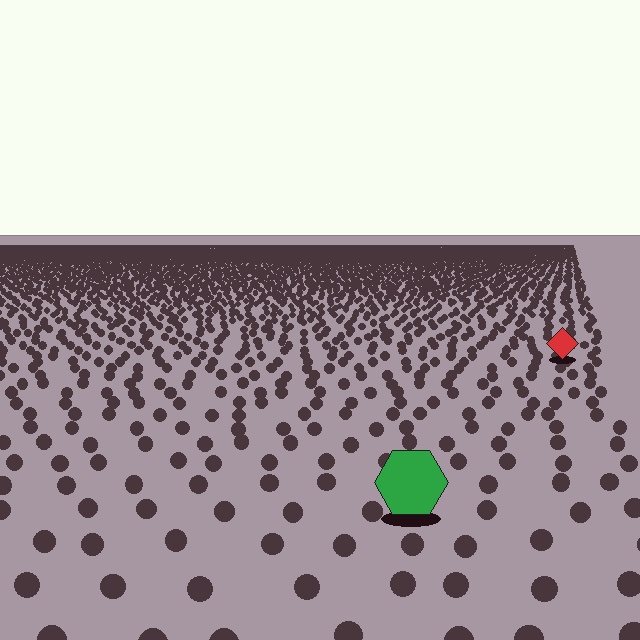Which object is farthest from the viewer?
The red diamond is farthest from the viewer. It appears smaller and the ground texture around it is denser.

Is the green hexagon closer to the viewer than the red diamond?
Yes. The green hexagon is closer — you can tell from the texture gradient: the ground texture is coarser near it.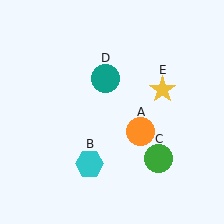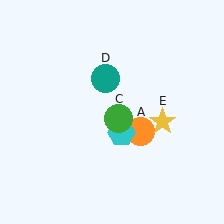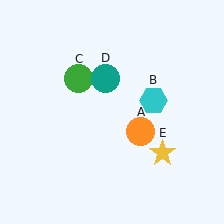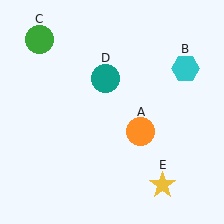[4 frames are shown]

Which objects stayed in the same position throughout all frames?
Orange circle (object A) and teal circle (object D) remained stationary.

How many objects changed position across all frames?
3 objects changed position: cyan hexagon (object B), green circle (object C), yellow star (object E).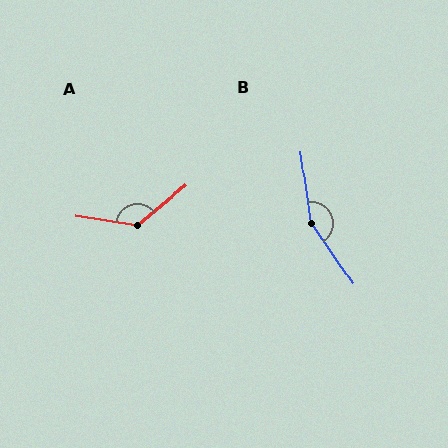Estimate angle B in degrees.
Approximately 153 degrees.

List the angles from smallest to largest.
A (132°), B (153°).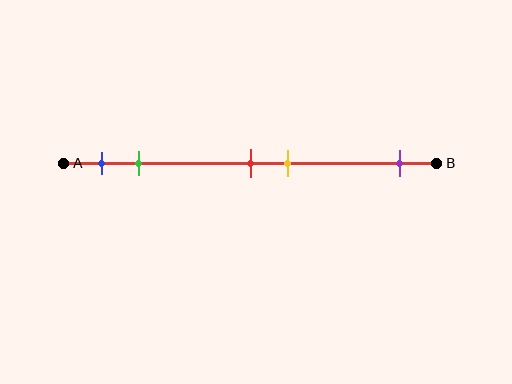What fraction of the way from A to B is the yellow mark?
The yellow mark is approximately 60% (0.6) of the way from A to B.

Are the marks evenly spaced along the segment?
No, the marks are not evenly spaced.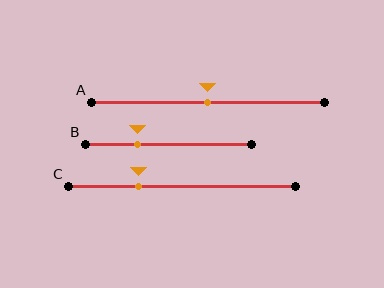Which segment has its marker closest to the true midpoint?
Segment A has its marker closest to the true midpoint.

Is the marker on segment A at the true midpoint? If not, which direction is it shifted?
Yes, the marker on segment A is at the true midpoint.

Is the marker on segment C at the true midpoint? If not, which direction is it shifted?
No, the marker on segment C is shifted to the left by about 19% of the segment length.